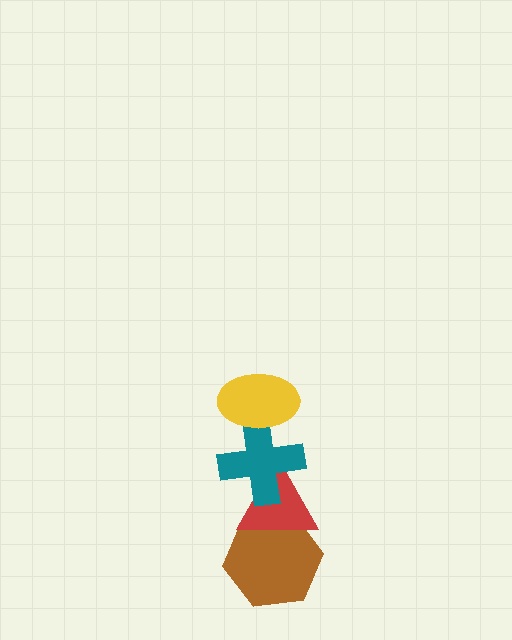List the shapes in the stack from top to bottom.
From top to bottom: the yellow ellipse, the teal cross, the red triangle, the brown hexagon.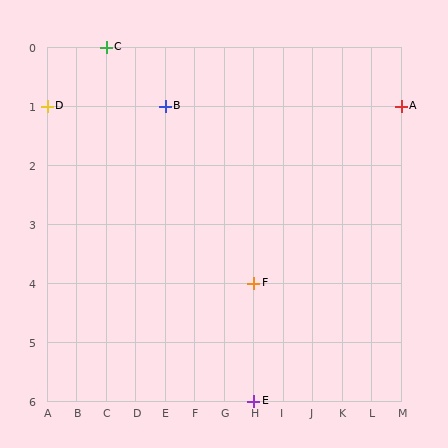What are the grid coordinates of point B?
Point B is at grid coordinates (E, 1).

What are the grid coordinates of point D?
Point D is at grid coordinates (A, 1).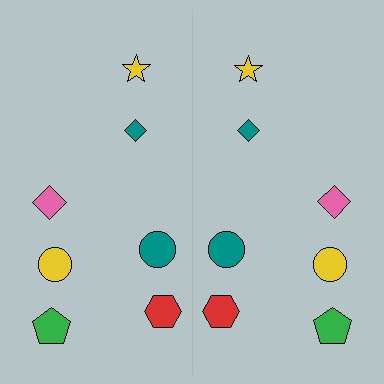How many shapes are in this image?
There are 14 shapes in this image.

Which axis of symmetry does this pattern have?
The pattern has a vertical axis of symmetry running through the center of the image.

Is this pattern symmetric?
Yes, this pattern has bilateral (reflection) symmetry.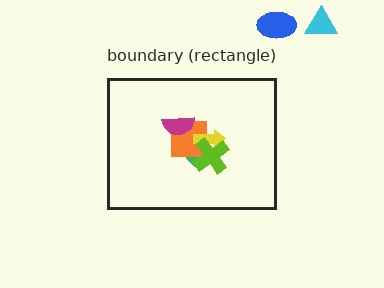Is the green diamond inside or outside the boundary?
Inside.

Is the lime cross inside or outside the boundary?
Inside.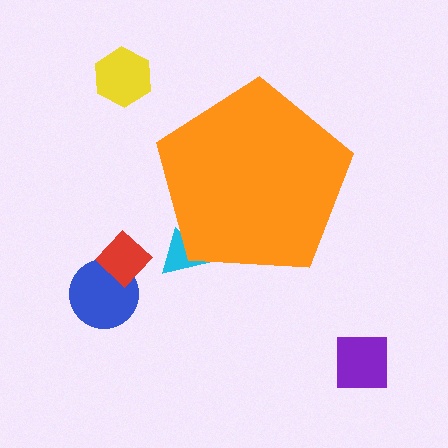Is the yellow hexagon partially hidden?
No, the yellow hexagon is fully visible.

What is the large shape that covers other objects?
An orange pentagon.